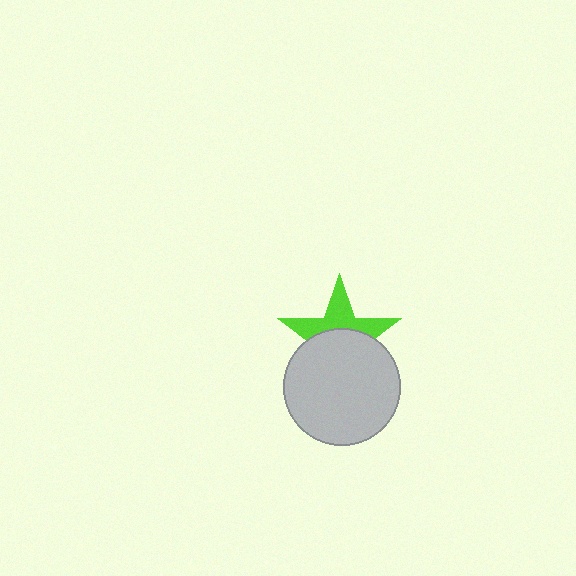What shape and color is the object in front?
The object in front is a light gray circle.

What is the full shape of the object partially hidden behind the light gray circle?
The partially hidden object is a lime star.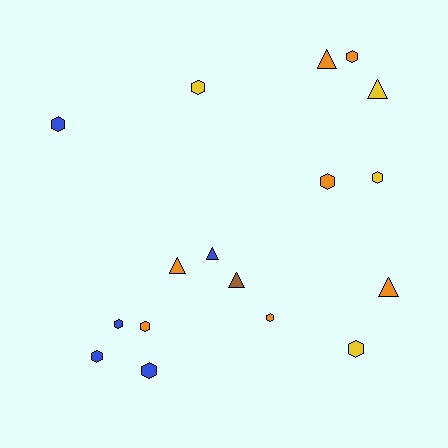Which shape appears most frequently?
Hexagon, with 11 objects.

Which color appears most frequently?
Orange, with 7 objects.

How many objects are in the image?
There are 17 objects.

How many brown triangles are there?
There is 1 brown triangle.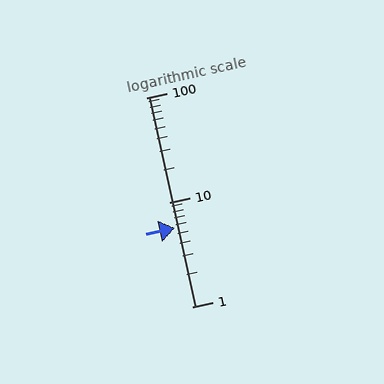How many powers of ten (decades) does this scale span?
The scale spans 2 decades, from 1 to 100.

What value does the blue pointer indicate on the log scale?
The pointer indicates approximately 5.6.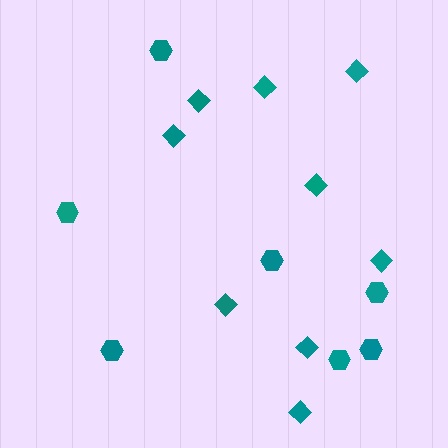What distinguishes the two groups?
There are 2 groups: one group of hexagons (7) and one group of diamonds (9).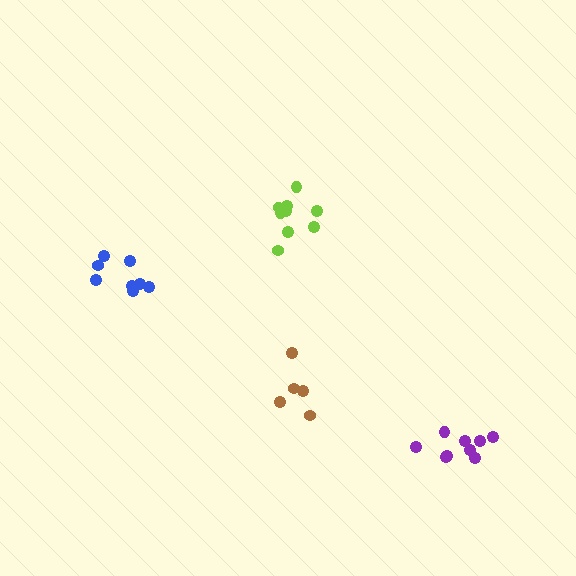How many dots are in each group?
Group 1: 8 dots, Group 2: 5 dots, Group 3: 9 dots, Group 4: 9 dots (31 total).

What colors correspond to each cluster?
The clusters are colored: blue, brown, lime, purple.